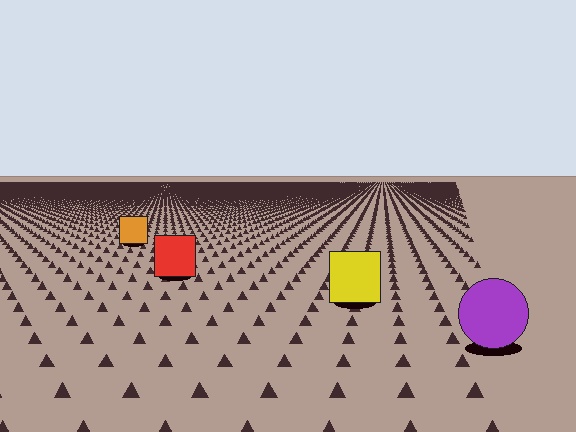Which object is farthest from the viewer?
The orange square is farthest from the viewer. It appears smaller and the ground texture around it is denser.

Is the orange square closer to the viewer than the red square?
No. The red square is closer — you can tell from the texture gradient: the ground texture is coarser near it.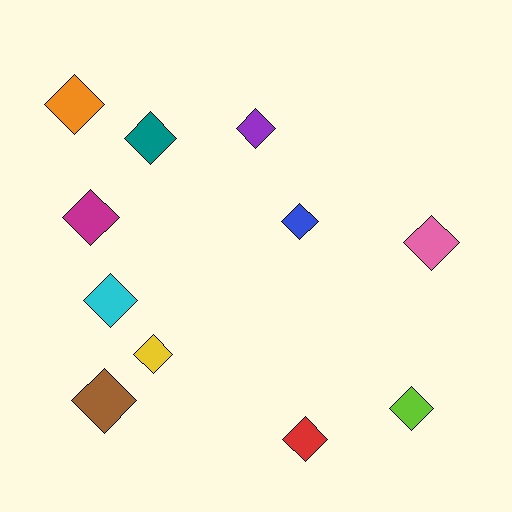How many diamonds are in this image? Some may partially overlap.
There are 11 diamonds.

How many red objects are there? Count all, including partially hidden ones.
There is 1 red object.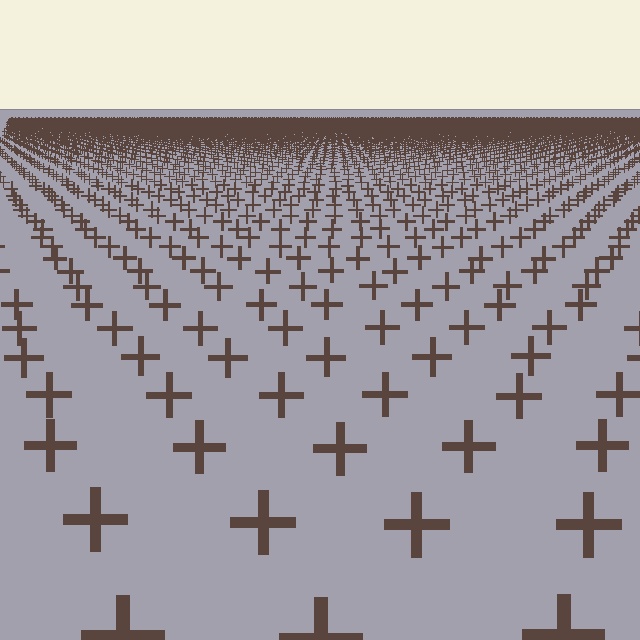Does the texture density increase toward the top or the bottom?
Density increases toward the top.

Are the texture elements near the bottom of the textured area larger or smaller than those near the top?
Larger. Near the bottom, elements are closer to the viewer and appear at a bigger on-screen size.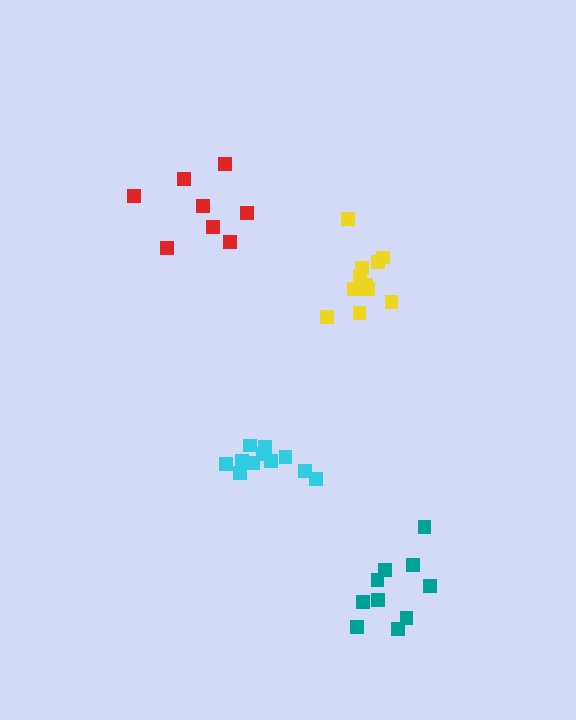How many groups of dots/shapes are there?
There are 4 groups.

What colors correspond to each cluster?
The clusters are colored: yellow, teal, red, cyan.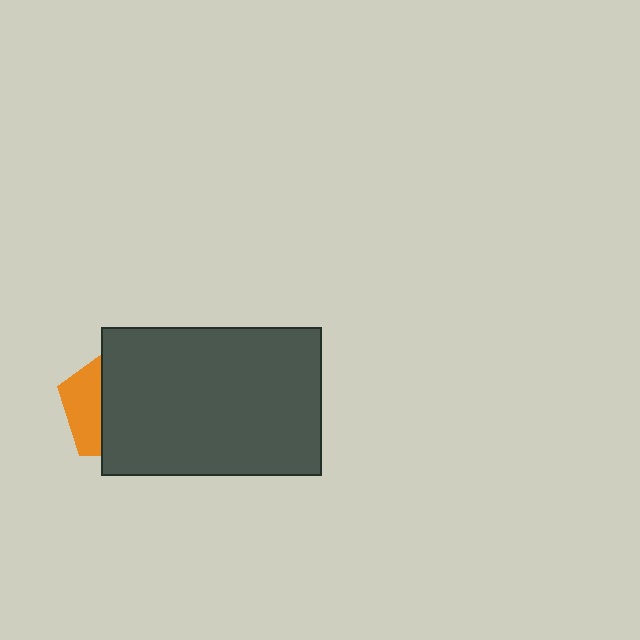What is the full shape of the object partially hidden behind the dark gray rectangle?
The partially hidden object is an orange pentagon.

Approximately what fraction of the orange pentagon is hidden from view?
Roughly 67% of the orange pentagon is hidden behind the dark gray rectangle.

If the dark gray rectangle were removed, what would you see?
You would see the complete orange pentagon.